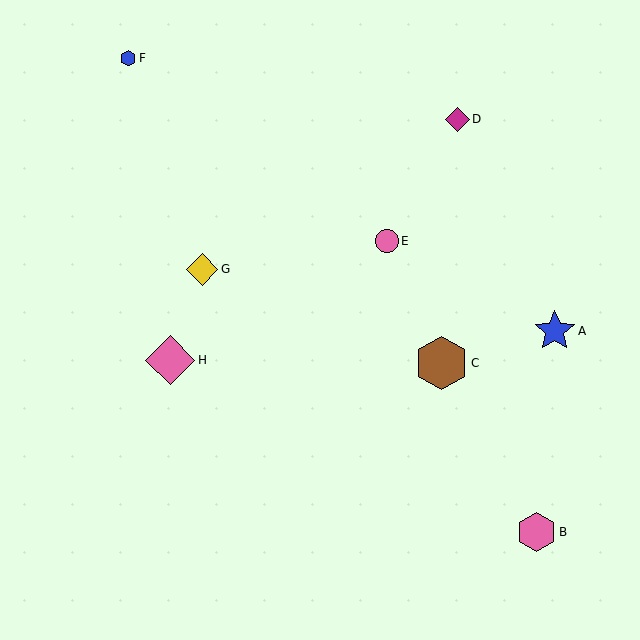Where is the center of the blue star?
The center of the blue star is at (555, 331).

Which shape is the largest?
The brown hexagon (labeled C) is the largest.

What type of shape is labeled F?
Shape F is a blue hexagon.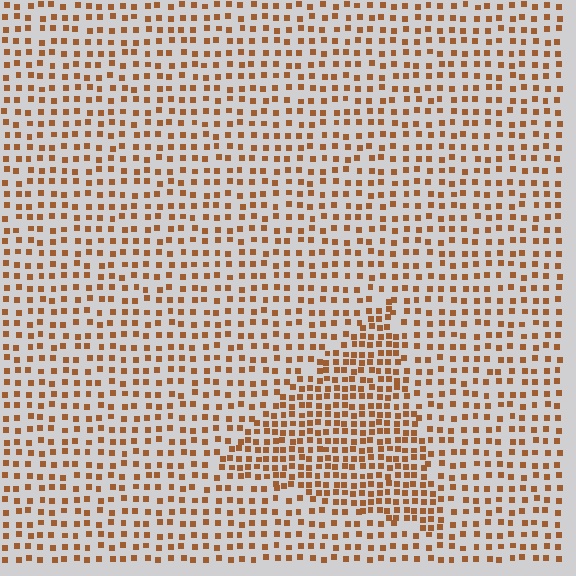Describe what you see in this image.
The image contains small brown elements arranged at two different densities. A triangle-shaped region is visible where the elements are more densely packed than the surrounding area.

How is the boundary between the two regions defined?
The boundary is defined by a change in element density (approximately 1.8x ratio). All elements are the same color, size, and shape.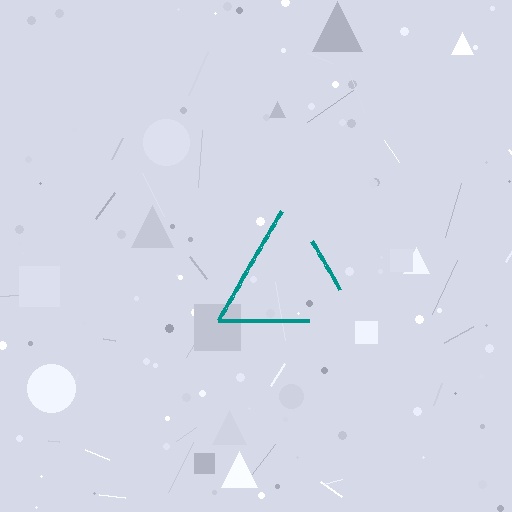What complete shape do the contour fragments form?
The contour fragments form a triangle.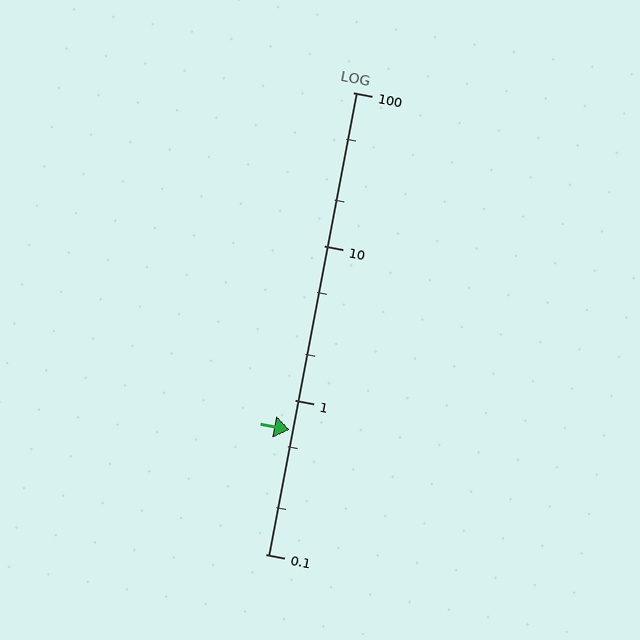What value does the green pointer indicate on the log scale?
The pointer indicates approximately 0.64.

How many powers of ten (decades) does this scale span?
The scale spans 3 decades, from 0.1 to 100.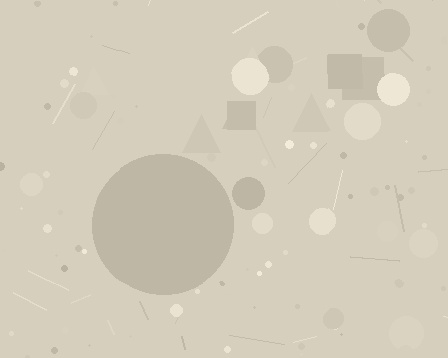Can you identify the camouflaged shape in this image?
The camouflaged shape is a circle.